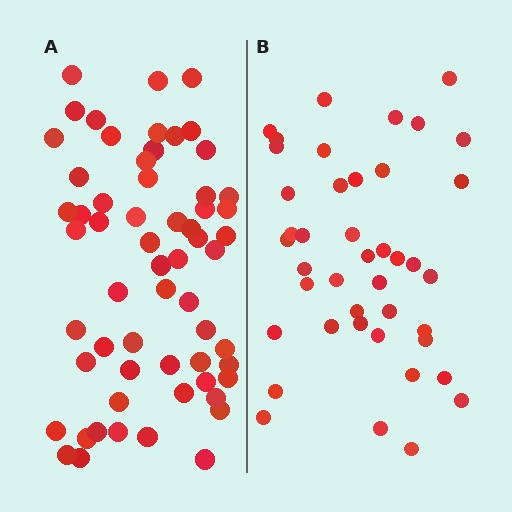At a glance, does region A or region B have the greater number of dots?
Region A (the left region) has more dots.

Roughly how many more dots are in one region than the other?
Region A has approximately 20 more dots than region B.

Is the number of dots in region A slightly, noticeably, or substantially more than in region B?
Region A has noticeably more, but not dramatically so. The ratio is roughly 1.4 to 1.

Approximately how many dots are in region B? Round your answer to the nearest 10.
About 40 dots. (The exact count is 42, which rounds to 40.)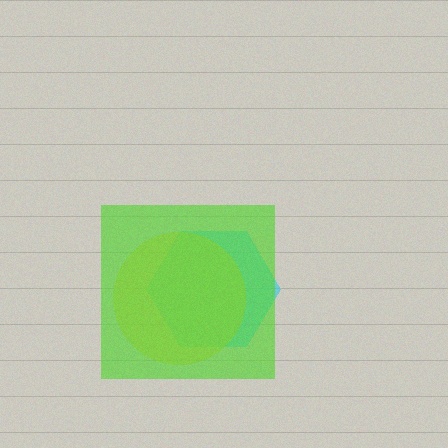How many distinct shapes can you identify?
There are 3 distinct shapes: a cyan hexagon, a yellow circle, a lime square.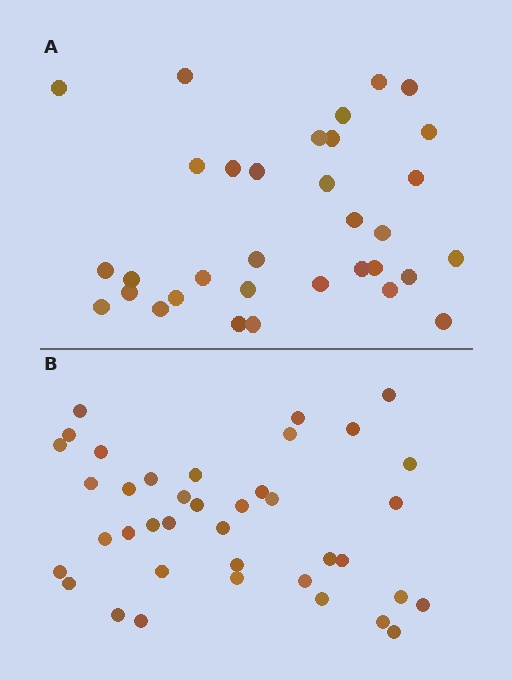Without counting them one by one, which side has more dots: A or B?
Region B (the bottom region) has more dots.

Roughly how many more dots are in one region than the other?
Region B has about 6 more dots than region A.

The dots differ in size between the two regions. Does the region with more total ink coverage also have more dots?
No. Region A has more total ink coverage because its dots are larger, but region B actually contains more individual dots. Total area can be misleading — the number of items is what matters here.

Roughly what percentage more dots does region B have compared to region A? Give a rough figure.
About 20% more.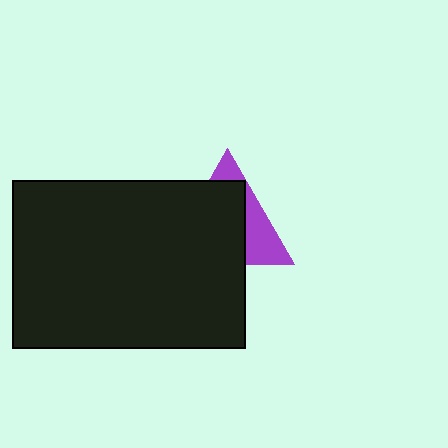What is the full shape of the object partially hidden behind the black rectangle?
The partially hidden object is a purple triangle.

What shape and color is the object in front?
The object in front is a black rectangle.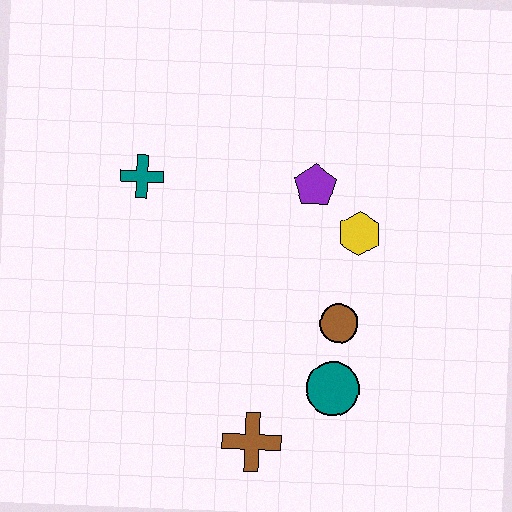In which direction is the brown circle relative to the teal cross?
The brown circle is to the right of the teal cross.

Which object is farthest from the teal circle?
The teal cross is farthest from the teal circle.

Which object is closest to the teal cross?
The purple pentagon is closest to the teal cross.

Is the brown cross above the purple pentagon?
No